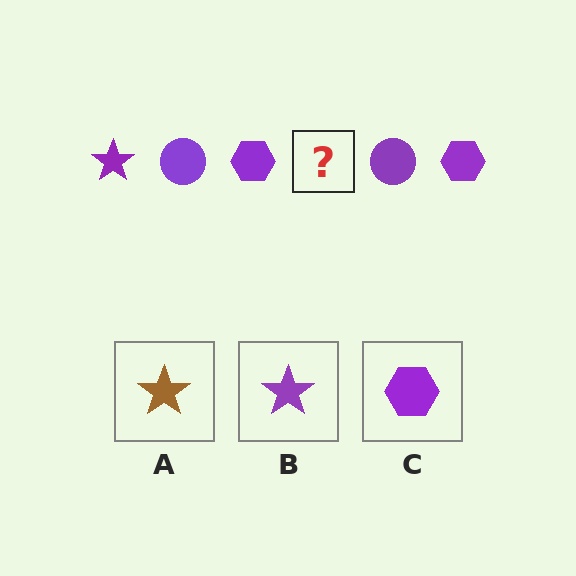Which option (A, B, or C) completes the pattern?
B.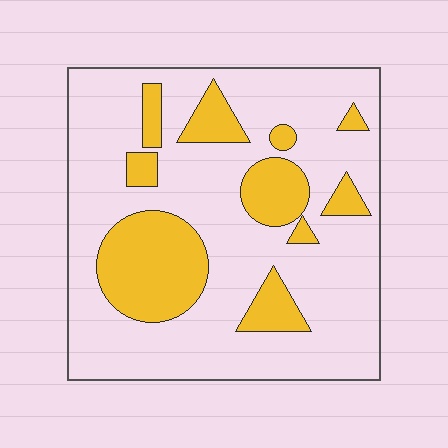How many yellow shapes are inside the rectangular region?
10.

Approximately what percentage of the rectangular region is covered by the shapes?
Approximately 25%.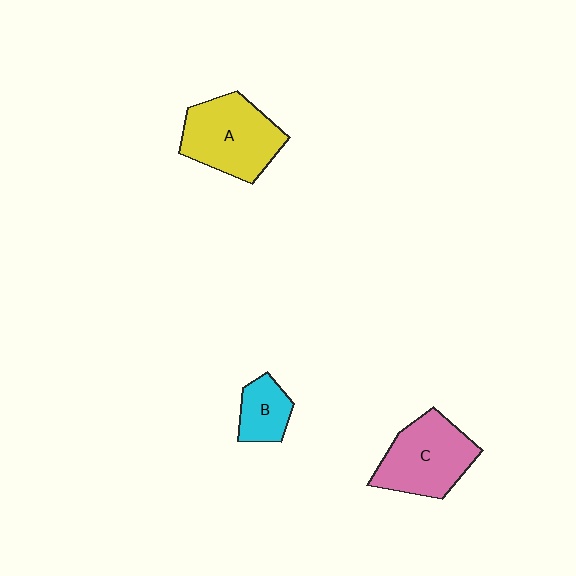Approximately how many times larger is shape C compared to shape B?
Approximately 2.1 times.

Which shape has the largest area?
Shape A (yellow).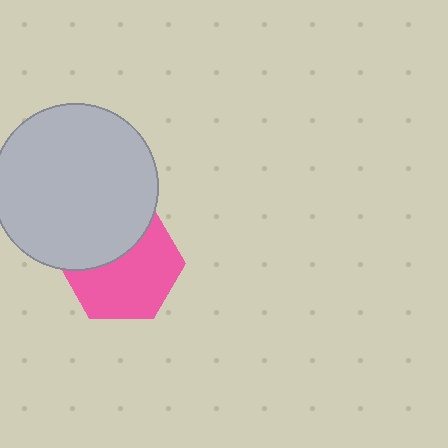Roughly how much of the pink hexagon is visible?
About half of it is visible (roughly 63%).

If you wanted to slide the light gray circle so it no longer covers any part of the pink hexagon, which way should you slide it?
Slide it up — that is the most direct way to separate the two shapes.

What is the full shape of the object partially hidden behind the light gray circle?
The partially hidden object is a pink hexagon.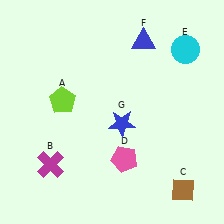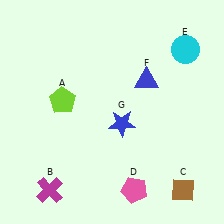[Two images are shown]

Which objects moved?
The objects that moved are: the magenta cross (B), the pink pentagon (D), the blue triangle (F).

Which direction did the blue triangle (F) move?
The blue triangle (F) moved down.